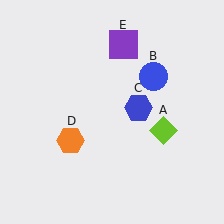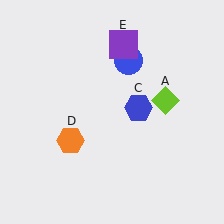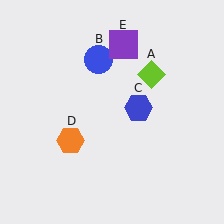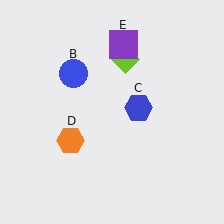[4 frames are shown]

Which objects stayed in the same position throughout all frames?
Blue hexagon (object C) and orange hexagon (object D) and purple square (object E) remained stationary.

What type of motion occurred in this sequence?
The lime diamond (object A), blue circle (object B) rotated counterclockwise around the center of the scene.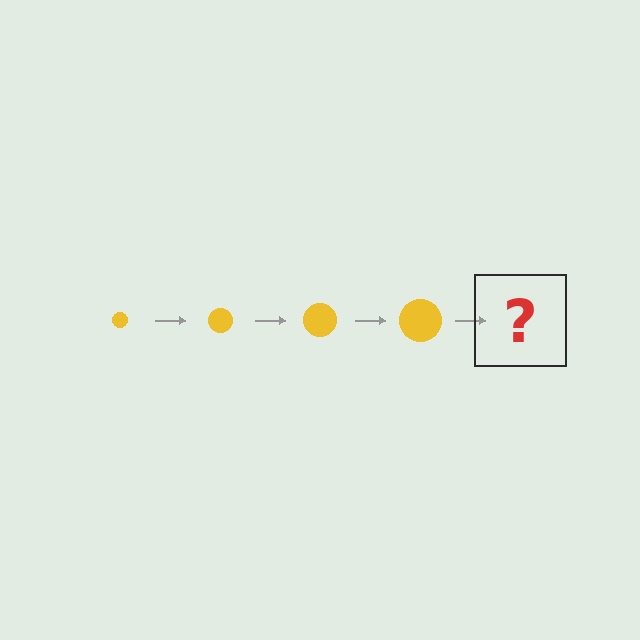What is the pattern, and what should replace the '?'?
The pattern is that the circle gets progressively larger each step. The '?' should be a yellow circle, larger than the previous one.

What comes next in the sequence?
The next element should be a yellow circle, larger than the previous one.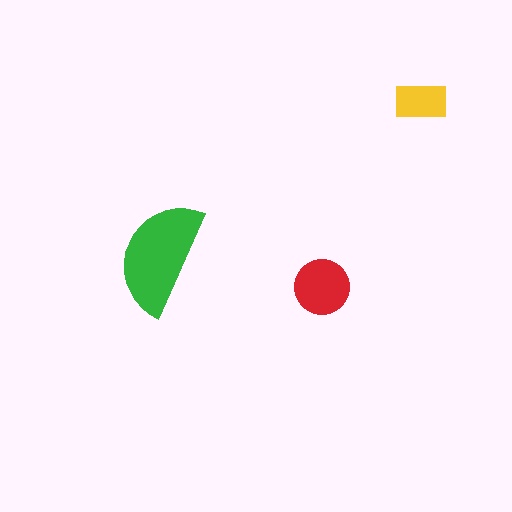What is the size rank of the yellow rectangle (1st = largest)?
3rd.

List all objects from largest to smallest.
The green semicircle, the red circle, the yellow rectangle.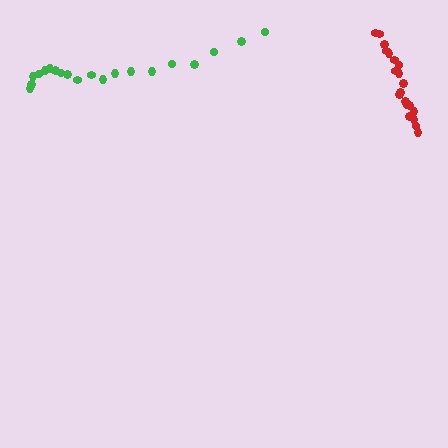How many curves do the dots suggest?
There are 2 distinct paths.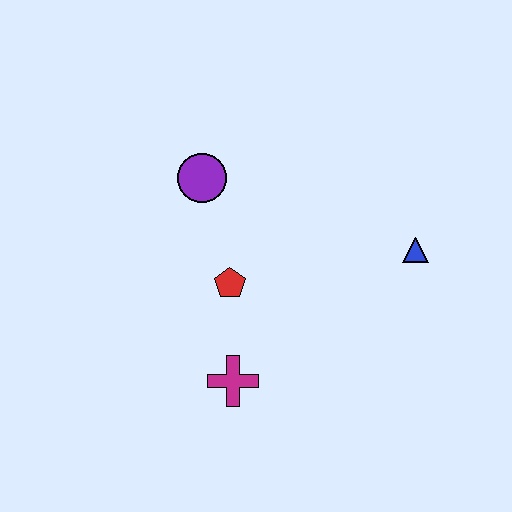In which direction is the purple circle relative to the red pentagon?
The purple circle is above the red pentagon.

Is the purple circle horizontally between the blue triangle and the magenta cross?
No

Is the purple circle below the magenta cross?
No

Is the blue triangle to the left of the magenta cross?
No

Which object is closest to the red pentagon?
The magenta cross is closest to the red pentagon.